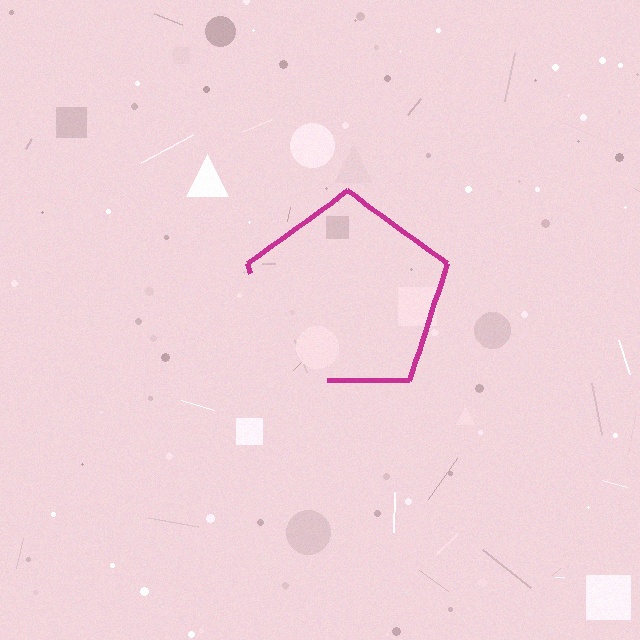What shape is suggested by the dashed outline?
The dashed outline suggests a pentagon.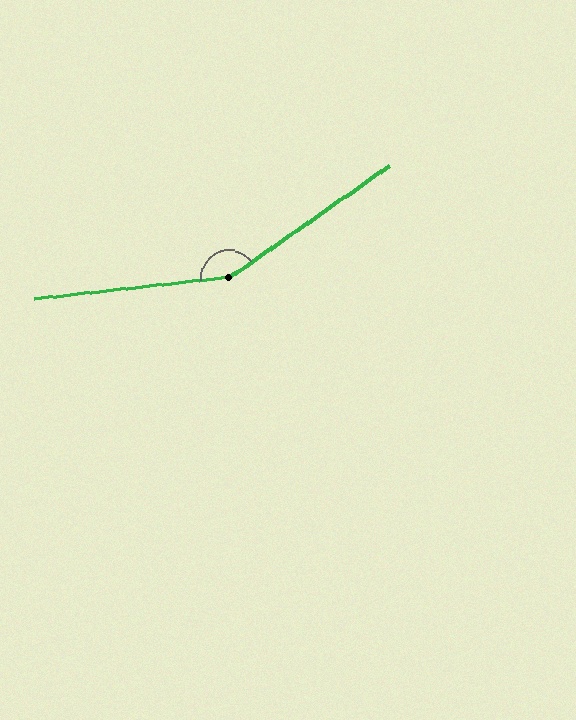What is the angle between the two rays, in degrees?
Approximately 151 degrees.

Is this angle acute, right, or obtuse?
It is obtuse.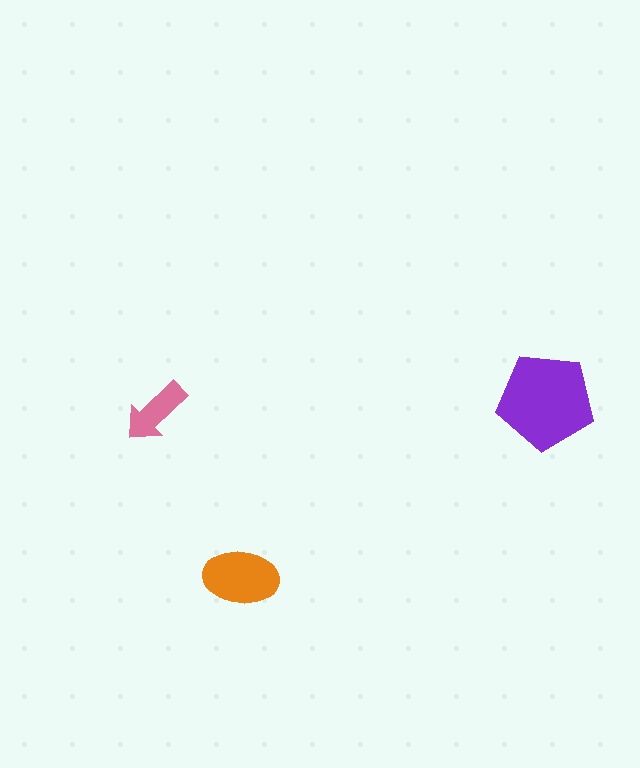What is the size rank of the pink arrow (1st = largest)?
3rd.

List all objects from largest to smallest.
The purple pentagon, the orange ellipse, the pink arrow.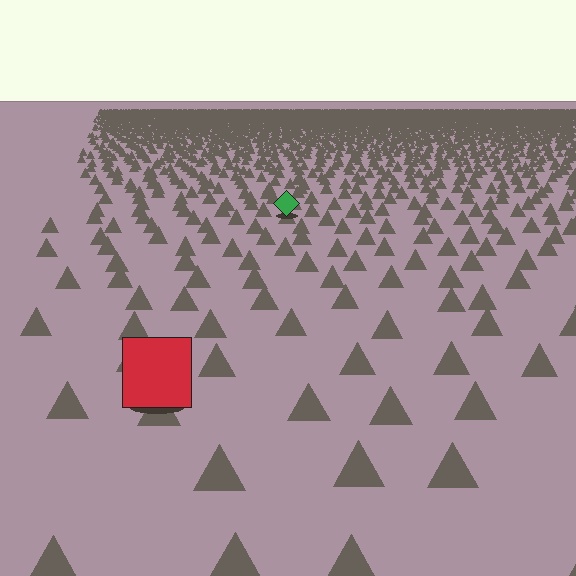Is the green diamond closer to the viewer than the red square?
No. The red square is closer — you can tell from the texture gradient: the ground texture is coarser near it.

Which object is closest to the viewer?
The red square is closest. The texture marks near it are larger and more spread out.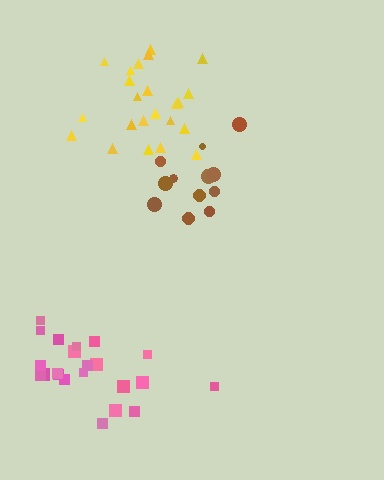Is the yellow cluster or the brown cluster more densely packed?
Yellow.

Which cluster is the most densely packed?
Yellow.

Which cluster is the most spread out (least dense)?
Pink.